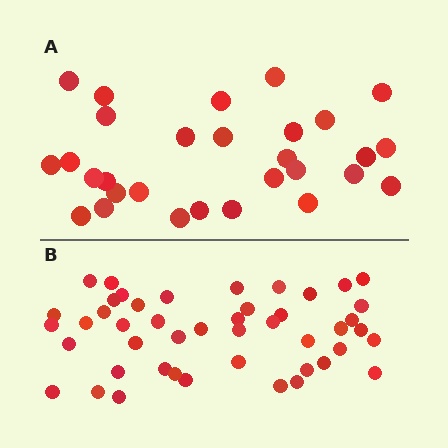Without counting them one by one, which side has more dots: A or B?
Region B (the bottom region) has more dots.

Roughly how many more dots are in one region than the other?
Region B has approximately 15 more dots than region A.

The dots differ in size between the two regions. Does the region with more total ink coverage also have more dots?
No. Region A has more total ink coverage because its dots are larger, but region B actually contains more individual dots. Total area can be misleading — the number of items is what matters here.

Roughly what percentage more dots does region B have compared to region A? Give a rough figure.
About 60% more.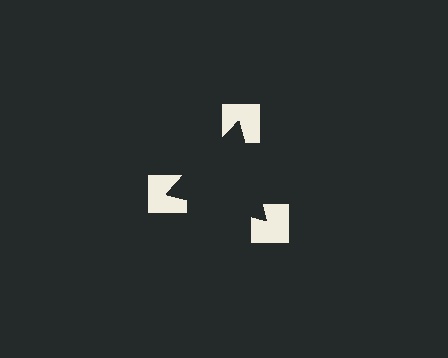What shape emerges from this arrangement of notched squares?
An illusory triangle — its edges are inferred from the aligned wedge cuts in the notched squares, not physically drawn.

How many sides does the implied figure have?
3 sides.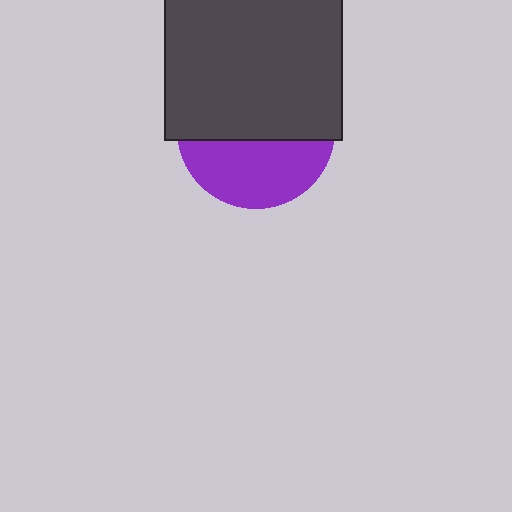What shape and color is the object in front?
The object in front is a dark gray square.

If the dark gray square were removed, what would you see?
You would see the complete purple circle.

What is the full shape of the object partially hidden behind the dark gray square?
The partially hidden object is a purple circle.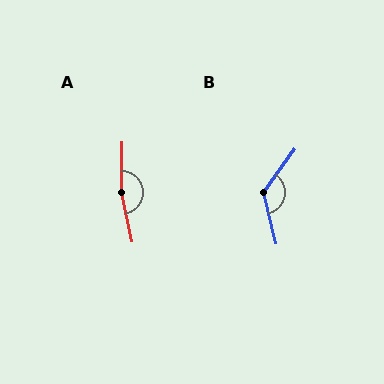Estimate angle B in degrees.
Approximately 131 degrees.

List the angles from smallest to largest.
B (131°), A (168°).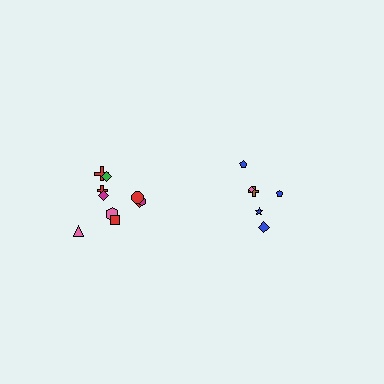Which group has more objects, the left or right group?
The left group.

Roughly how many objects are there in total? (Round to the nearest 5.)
Roughly 15 objects in total.